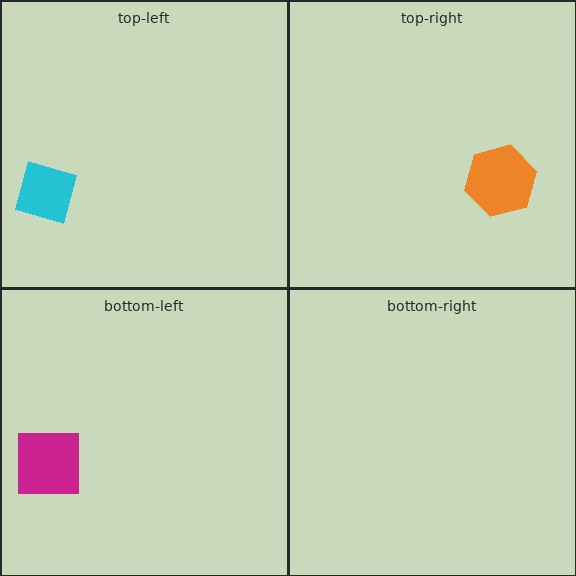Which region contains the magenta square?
The bottom-left region.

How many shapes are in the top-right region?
1.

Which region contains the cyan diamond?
The top-left region.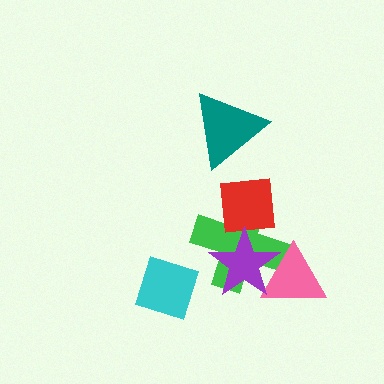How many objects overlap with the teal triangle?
0 objects overlap with the teal triangle.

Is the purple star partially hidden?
No, no other shape covers it.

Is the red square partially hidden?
Yes, it is partially covered by another shape.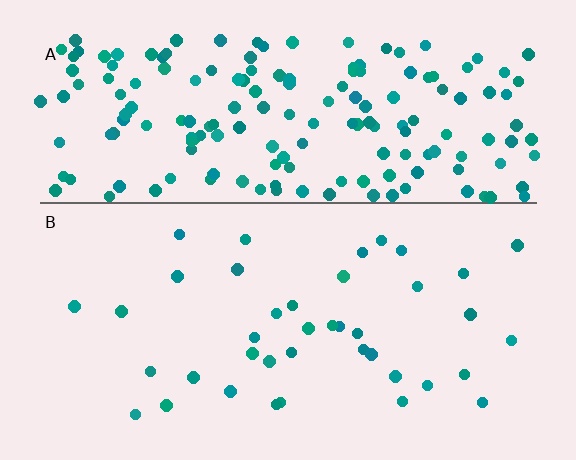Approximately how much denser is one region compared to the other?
Approximately 4.6× — region A over region B.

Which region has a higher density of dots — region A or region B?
A (the top).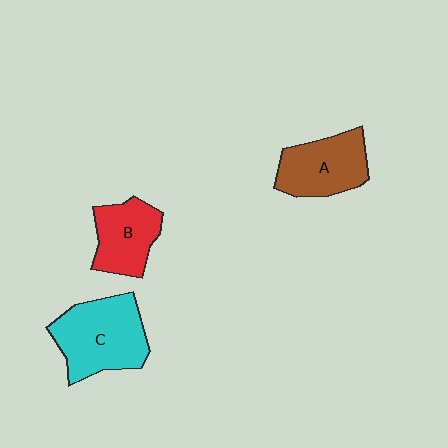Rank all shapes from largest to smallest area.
From largest to smallest: C (cyan), A (brown), B (red).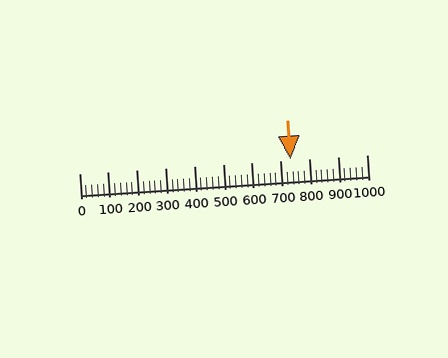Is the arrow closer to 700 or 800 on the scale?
The arrow is closer to 700.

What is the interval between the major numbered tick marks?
The major tick marks are spaced 100 units apart.